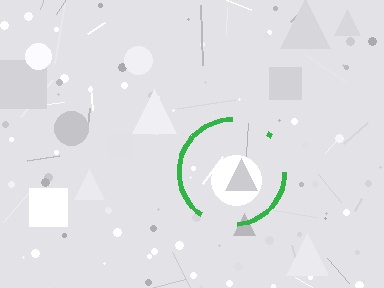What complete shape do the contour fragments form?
The contour fragments form a circle.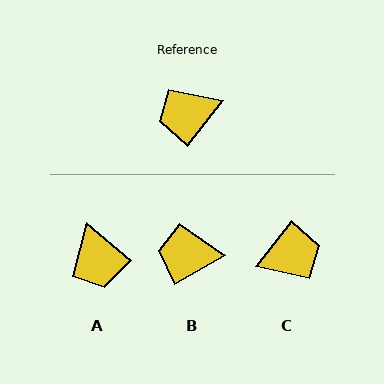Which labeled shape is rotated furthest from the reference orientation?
C, about 179 degrees away.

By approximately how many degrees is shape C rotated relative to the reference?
Approximately 179 degrees counter-clockwise.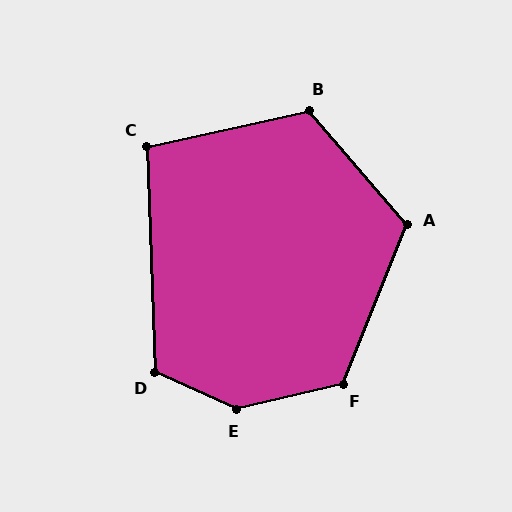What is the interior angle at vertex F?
Approximately 126 degrees (obtuse).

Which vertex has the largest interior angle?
E, at approximately 142 degrees.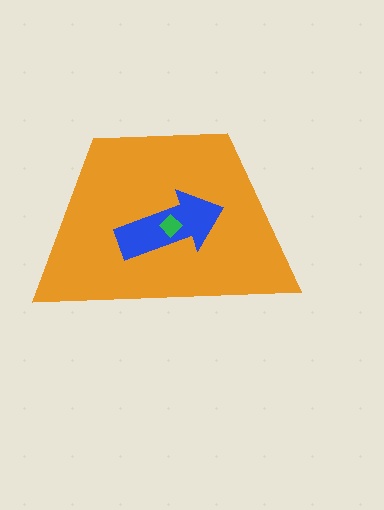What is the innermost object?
The green diamond.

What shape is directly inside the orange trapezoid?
The blue arrow.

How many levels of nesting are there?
3.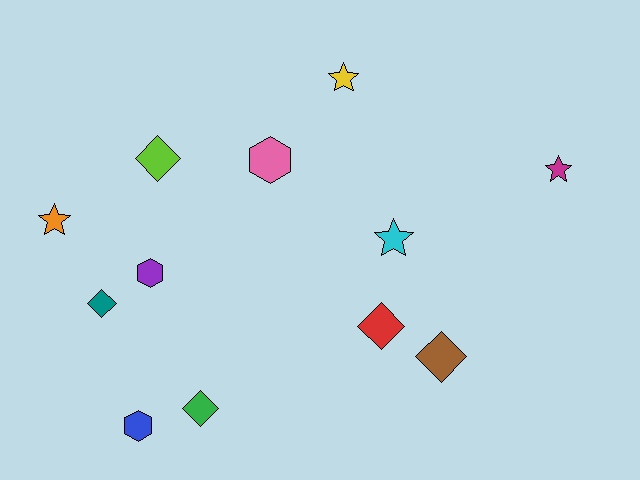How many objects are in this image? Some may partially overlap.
There are 12 objects.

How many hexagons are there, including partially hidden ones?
There are 3 hexagons.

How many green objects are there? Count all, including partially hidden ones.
There is 1 green object.